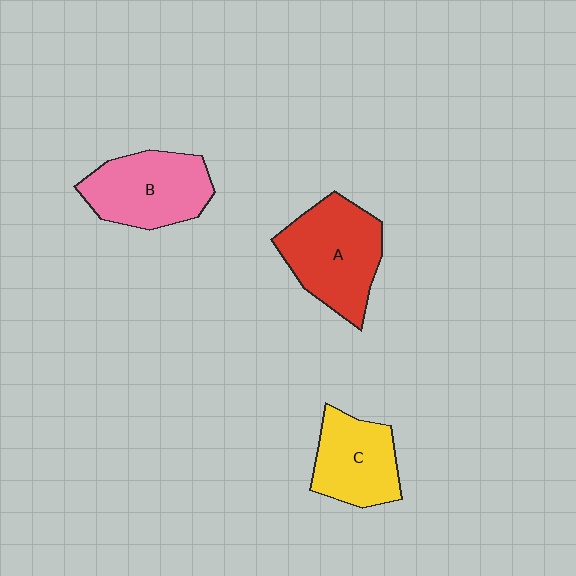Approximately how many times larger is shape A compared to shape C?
Approximately 1.3 times.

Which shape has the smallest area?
Shape C (yellow).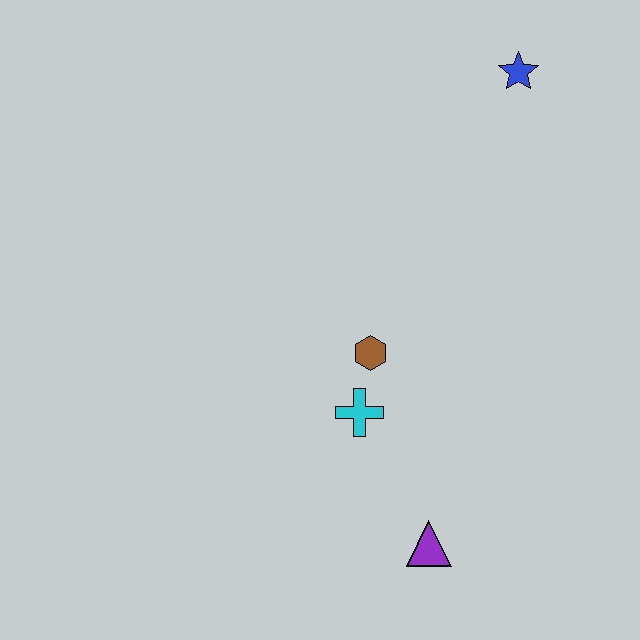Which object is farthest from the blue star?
The purple triangle is farthest from the blue star.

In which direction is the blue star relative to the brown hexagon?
The blue star is above the brown hexagon.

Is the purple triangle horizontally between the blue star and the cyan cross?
Yes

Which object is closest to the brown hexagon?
The cyan cross is closest to the brown hexagon.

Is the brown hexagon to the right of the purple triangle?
No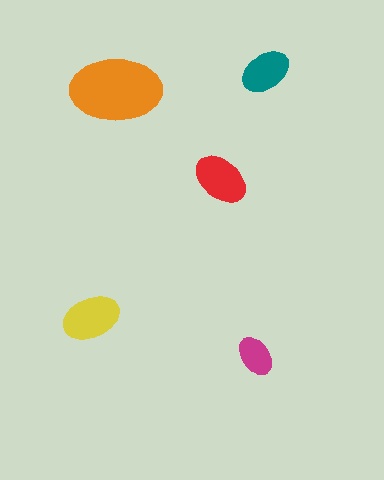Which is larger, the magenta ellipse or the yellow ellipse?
The yellow one.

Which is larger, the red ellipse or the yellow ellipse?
The yellow one.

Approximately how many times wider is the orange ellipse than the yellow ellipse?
About 1.5 times wider.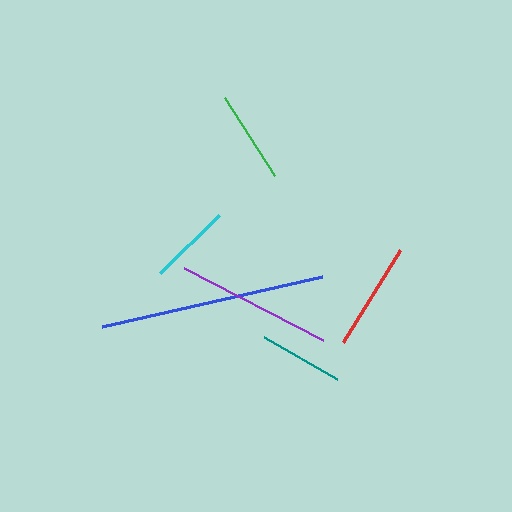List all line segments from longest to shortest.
From longest to shortest: blue, purple, red, green, teal, cyan.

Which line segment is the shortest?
The cyan line is the shortest at approximately 83 pixels.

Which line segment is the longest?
The blue line is the longest at approximately 226 pixels.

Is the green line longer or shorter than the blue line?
The blue line is longer than the green line.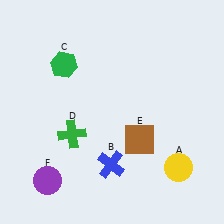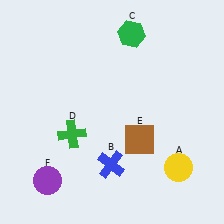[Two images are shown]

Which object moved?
The green hexagon (C) moved right.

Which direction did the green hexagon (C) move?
The green hexagon (C) moved right.